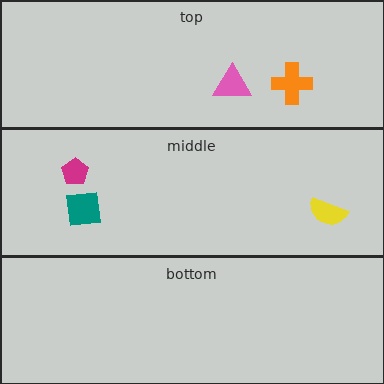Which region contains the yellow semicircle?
The middle region.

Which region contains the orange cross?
The top region.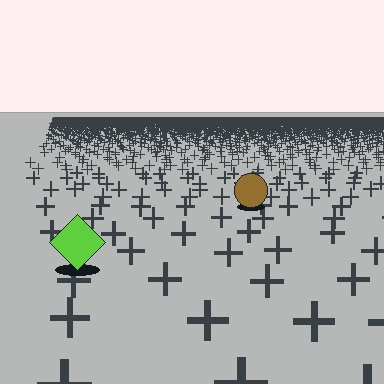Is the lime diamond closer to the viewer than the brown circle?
Yes. The lime diamond is closer — you can tell from the texture gradient: the ground texture is coarser near it.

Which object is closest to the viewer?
The lime diamond is closest. The texture marks near it are larger and more spread out.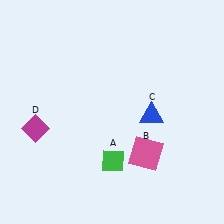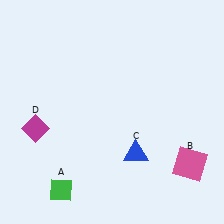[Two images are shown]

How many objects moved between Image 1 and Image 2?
3 objects moved between the two images.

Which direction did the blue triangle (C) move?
The blue triangle (C) moved down.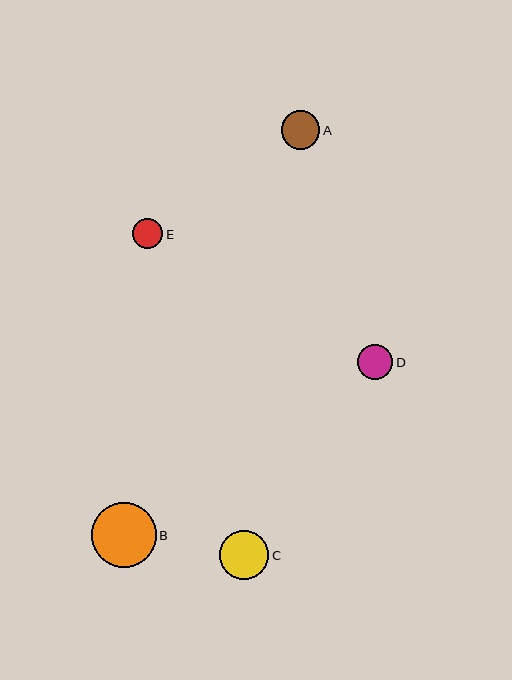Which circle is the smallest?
Circle E is the smallest with a size of approximately 30 pixels.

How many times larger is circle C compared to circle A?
Circle C is approximately 1.3 times the size of circle A.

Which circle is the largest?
Circle B is the largest with a size of approximately 65 pixels.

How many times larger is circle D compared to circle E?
Circle D is approximately 1.2 times the size of circle E.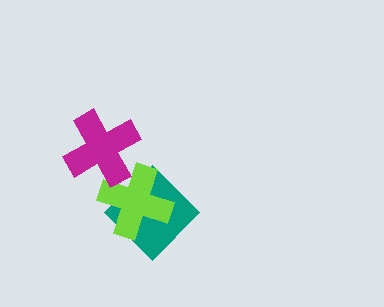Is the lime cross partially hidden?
Yes, it is partially covered by another shape.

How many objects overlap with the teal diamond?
1 object overlaps with the teal diamond.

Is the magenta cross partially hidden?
No, no other shape covers it.